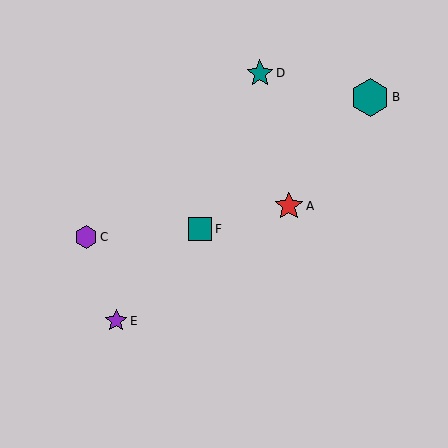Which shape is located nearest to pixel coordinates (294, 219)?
The red star (labeled A) at (289, 206) is nearest to that location.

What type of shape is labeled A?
Shape A is a red star.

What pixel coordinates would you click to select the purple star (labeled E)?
Click at (116, 321) to select the purple star E.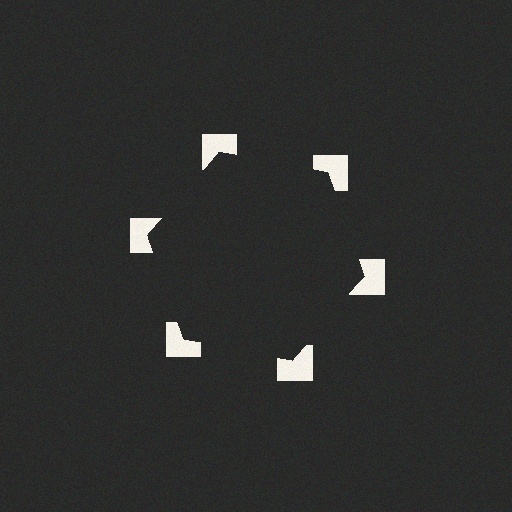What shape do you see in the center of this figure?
An illusory hexagon — its edges are inferred from the aligned wedge cuts in the notched squares, not physically drawn.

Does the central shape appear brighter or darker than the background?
It typically appears slightly darker than the background, even though no actual brightness change is drawn.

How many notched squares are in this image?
There are 6 — one at each vertex of the illusory hexagon.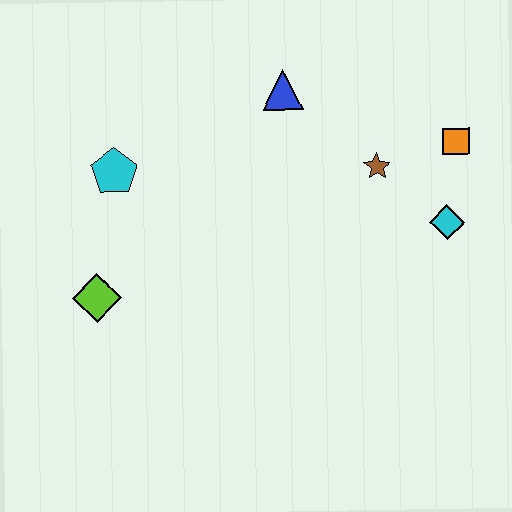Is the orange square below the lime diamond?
No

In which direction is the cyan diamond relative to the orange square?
The cyan diamond is below the orange square.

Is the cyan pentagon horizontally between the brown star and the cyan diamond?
No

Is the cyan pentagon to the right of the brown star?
No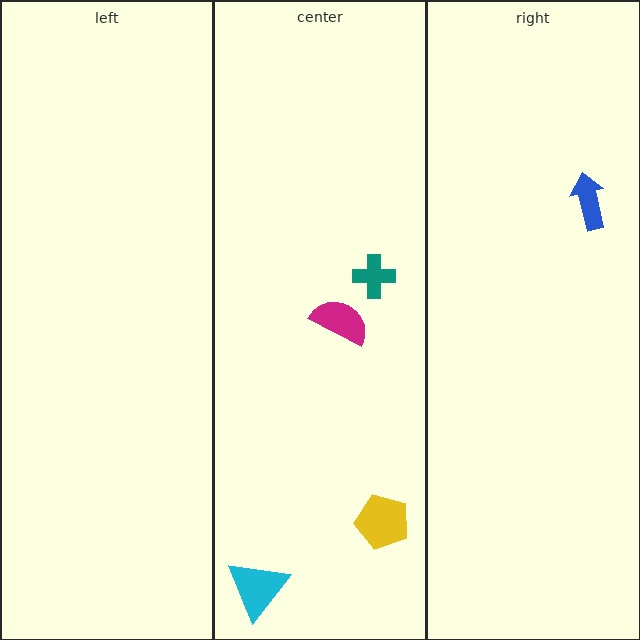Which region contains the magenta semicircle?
The center region.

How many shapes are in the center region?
4.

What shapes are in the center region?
The yellow pentagon, the teal cross, the magenta semicircle, the cyan triangle.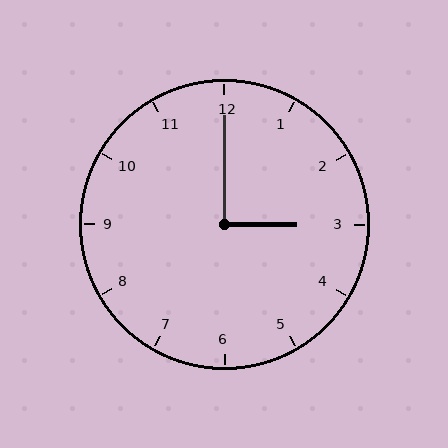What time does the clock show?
3:00.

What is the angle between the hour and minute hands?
Approximately 90 degrees.